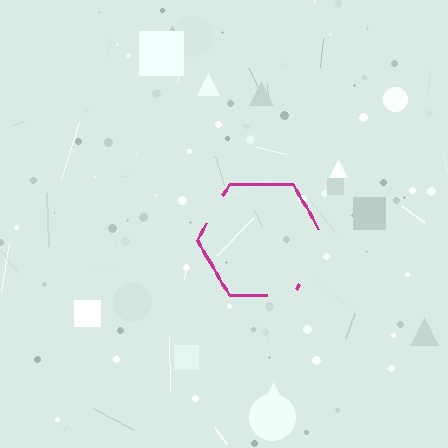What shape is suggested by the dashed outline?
The dashed outline suggests a hexagon.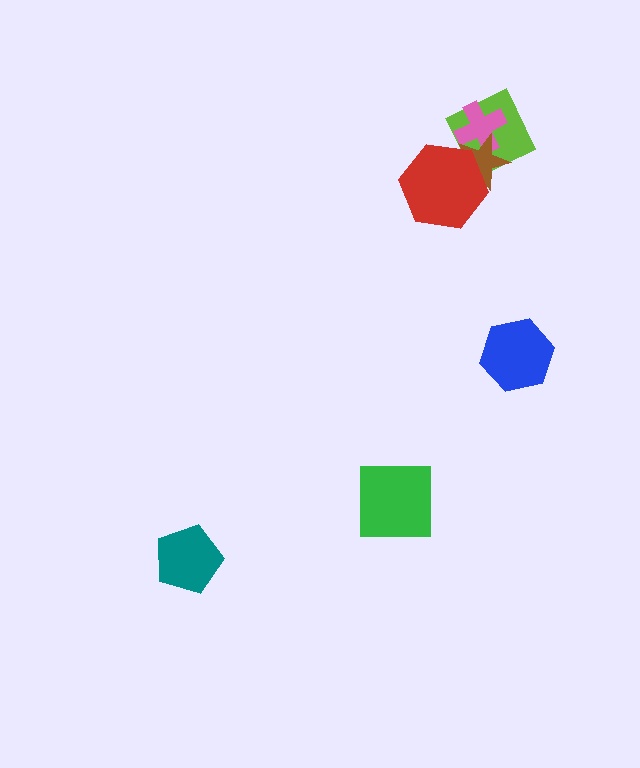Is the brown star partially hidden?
Yes, it is partially covered by another shape.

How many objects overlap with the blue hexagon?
0 objects overlap with the blue hexagon.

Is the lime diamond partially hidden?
Yes, it is partially covered by another shape.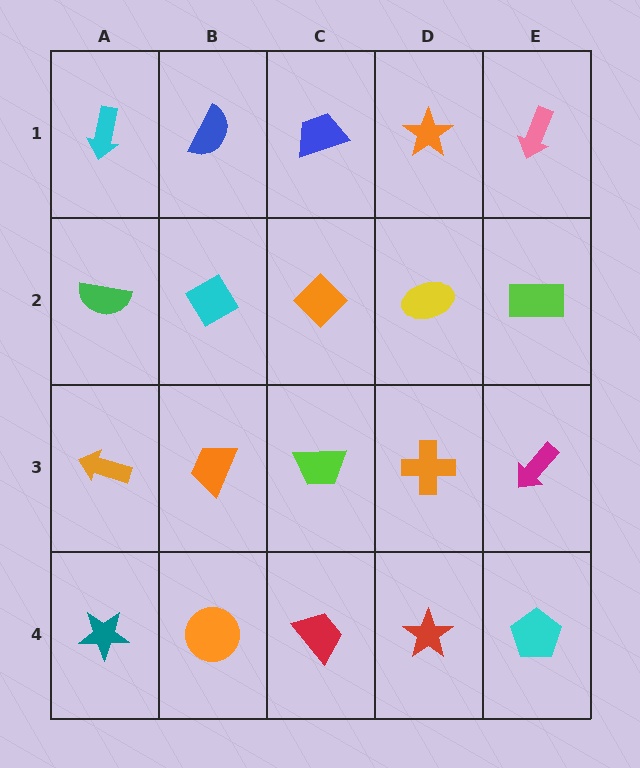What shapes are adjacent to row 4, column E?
A magenta arrow (row 3, column E), a red star (row 4, column D).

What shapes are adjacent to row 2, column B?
A blue semicircle (row 1, column B), an orange trapezoid (row 3, column B), a green semicircle (row 2, column A), an orange diamond (row 2, column C).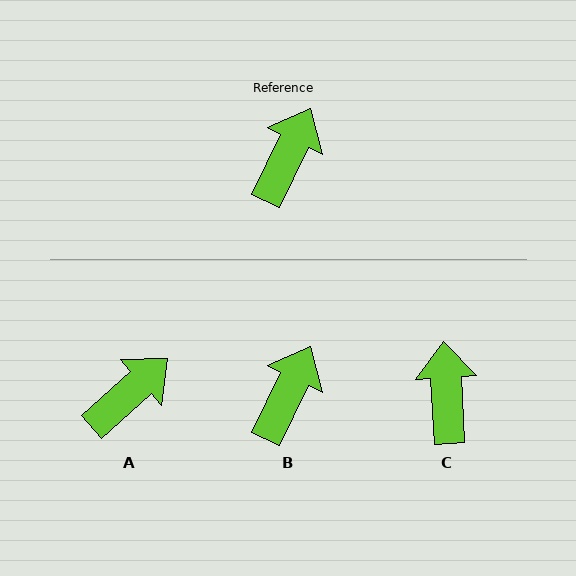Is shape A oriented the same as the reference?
No, it is off by about 22 degrees.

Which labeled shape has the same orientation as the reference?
B.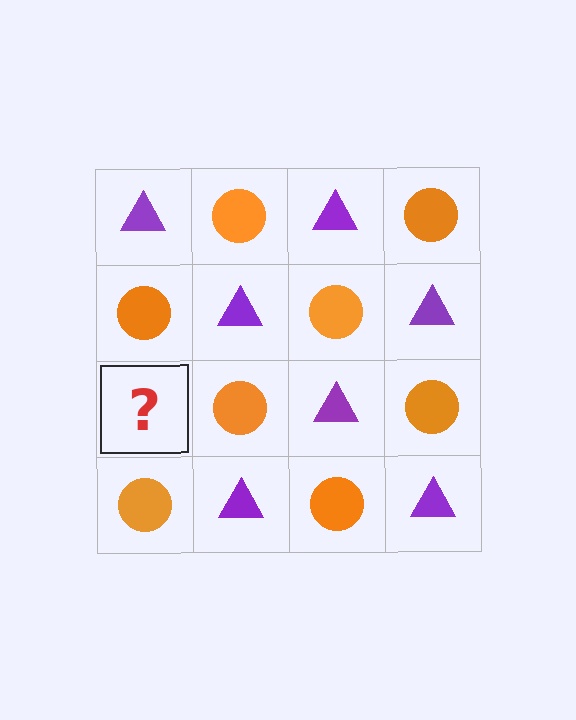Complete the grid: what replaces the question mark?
The question mark should be replaced with a purple triangle.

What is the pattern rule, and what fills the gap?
The rule is that it alternates purple triangle and orange circle in a checkerboard pattern. The gap should be filled with a purple triangle.